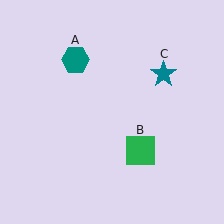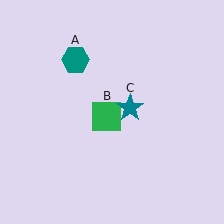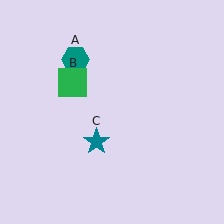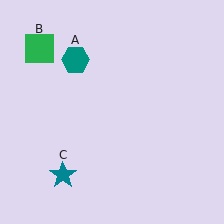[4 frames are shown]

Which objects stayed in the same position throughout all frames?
Teal hexagon (object A) remained stationary.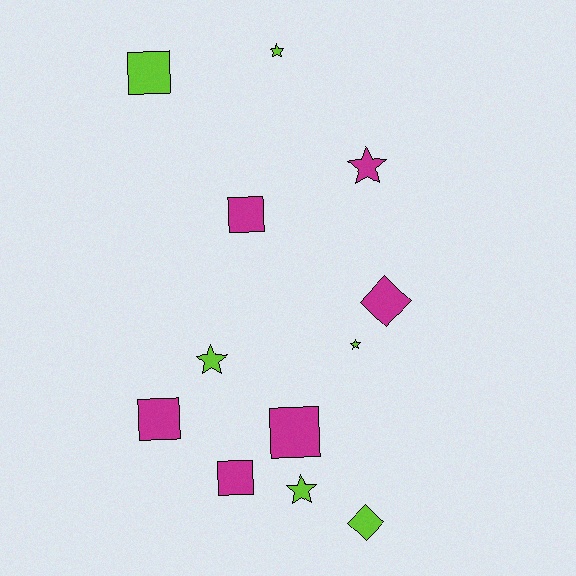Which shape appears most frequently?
Star, with 5 objects.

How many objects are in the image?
There are 12 objects.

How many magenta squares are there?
There are 4 magenta squares.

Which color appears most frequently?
Magenta, with 6 objects.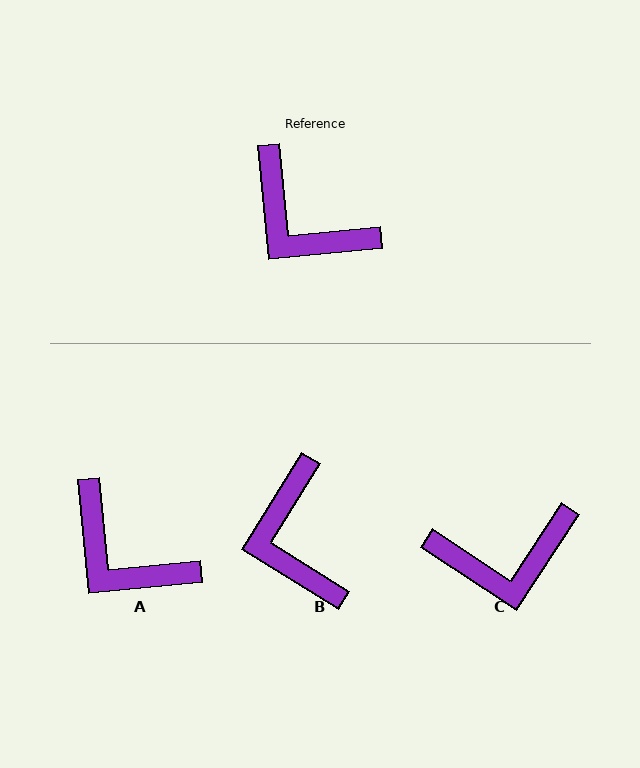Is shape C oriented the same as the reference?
No, it is off by about 51 degrees.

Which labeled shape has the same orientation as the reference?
A.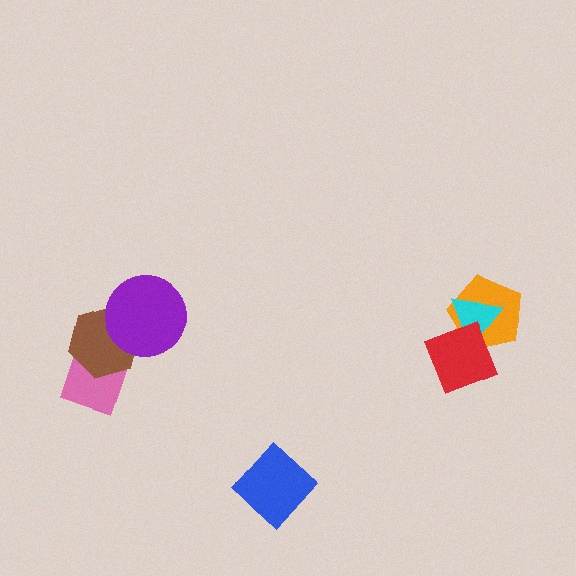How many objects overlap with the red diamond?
2 objects overlap with the red diamond.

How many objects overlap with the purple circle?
1 object overlaps with the purple circle.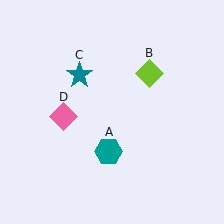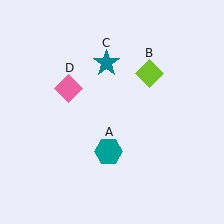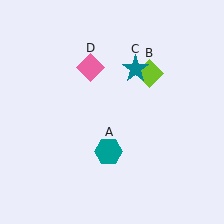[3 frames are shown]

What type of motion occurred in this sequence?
The teal star (object C), pink diamond (object D) rotated clockwise around the center of the scene.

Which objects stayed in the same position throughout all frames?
Teal hexagon (object A) and lime diamond (object B) remained stationary.